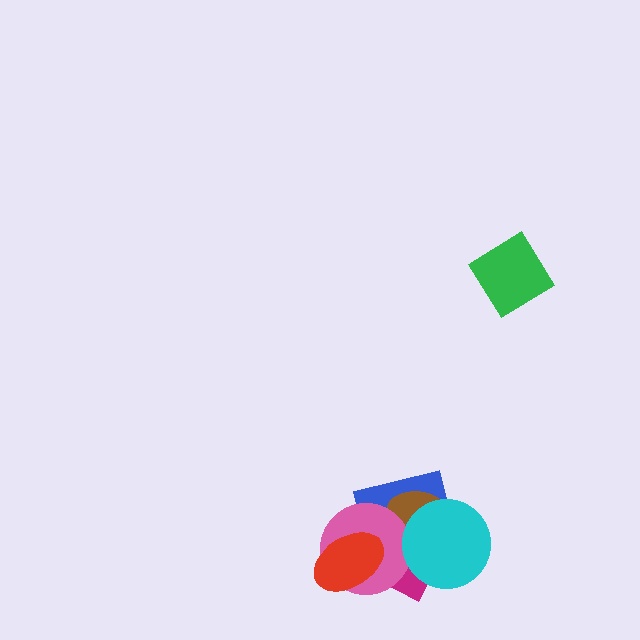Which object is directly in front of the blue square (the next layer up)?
The magenta rectangle is directly in front of the blue square.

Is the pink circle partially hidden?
Yes, it is partially covered by another shape.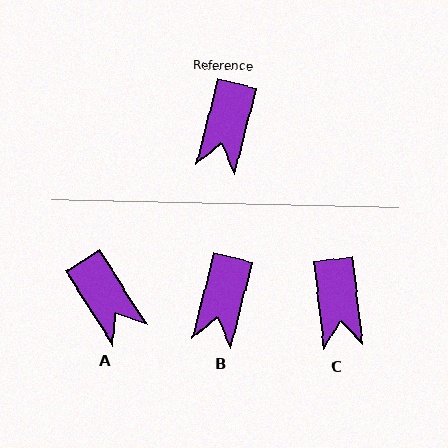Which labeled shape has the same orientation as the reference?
B.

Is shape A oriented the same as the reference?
No, it is off by about 47 degrees.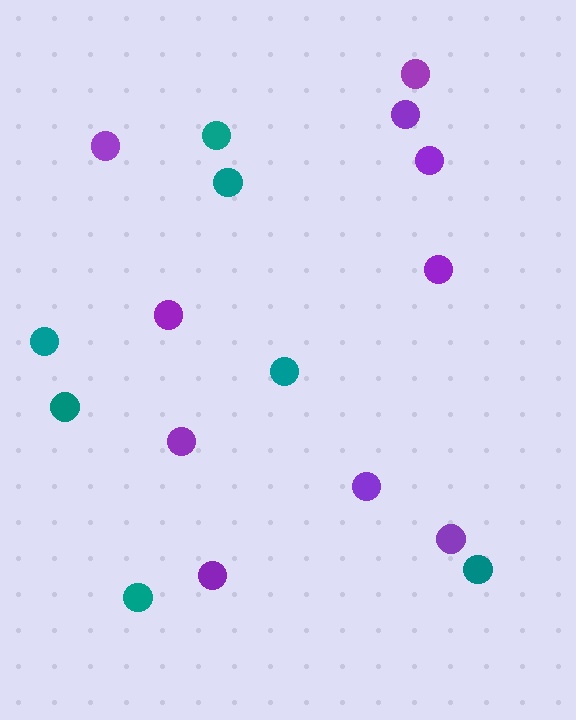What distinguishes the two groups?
There are 2 groups: one group of purple circles (10) and one group of teal circles (7).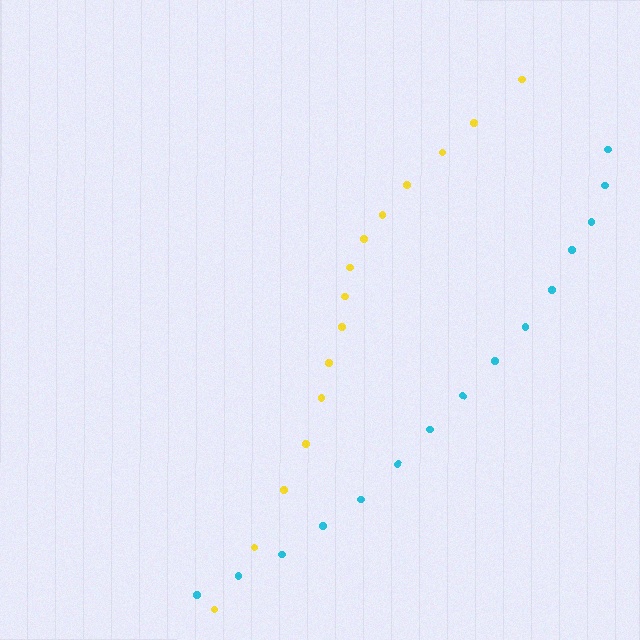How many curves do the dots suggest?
There are 2 distinct paths.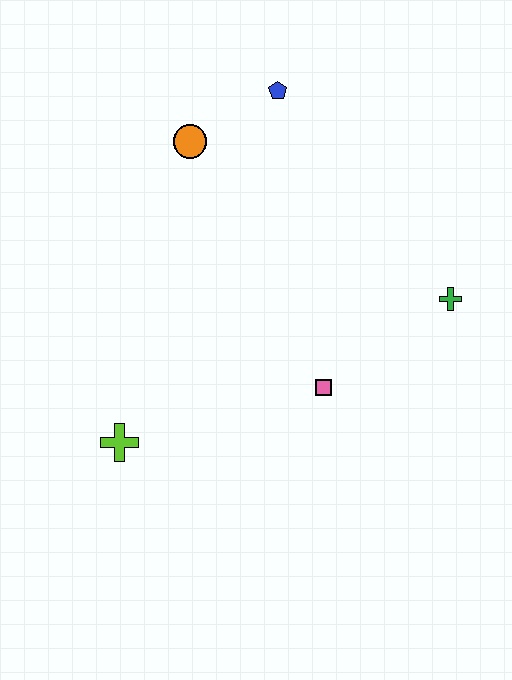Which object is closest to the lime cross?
The pink square is closest to the lime cross.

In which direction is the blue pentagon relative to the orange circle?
The blue pentagon is to the right of the orange circle.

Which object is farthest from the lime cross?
The blue pentagon is farthest from the lime cross.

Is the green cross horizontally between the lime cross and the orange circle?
No